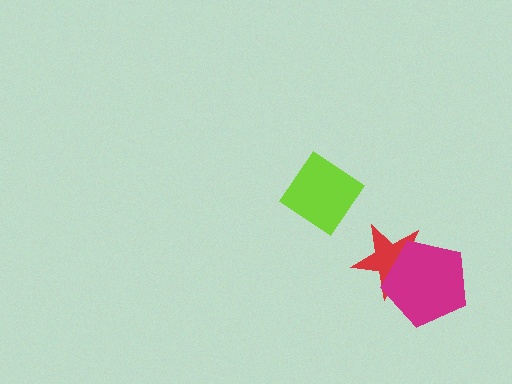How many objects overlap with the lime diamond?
0 objects overlap with the lime diamond.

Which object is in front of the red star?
The magenta pentagon is in front of the red star.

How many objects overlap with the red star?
1 object overlaps with the red star.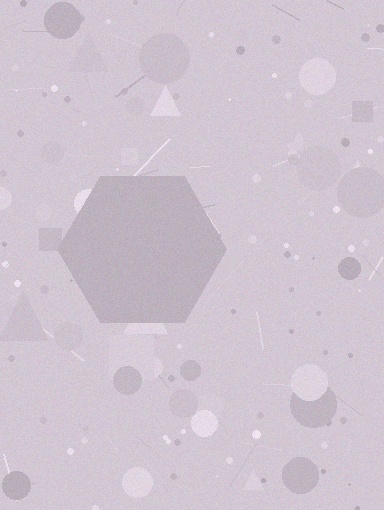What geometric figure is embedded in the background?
A hexagon is embedded in the background.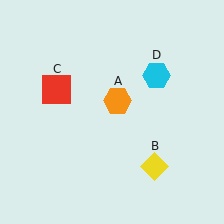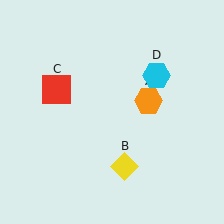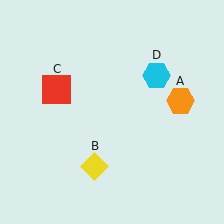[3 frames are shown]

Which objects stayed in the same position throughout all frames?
Red square (object C) and cyan hexagon (object D) remained stationary.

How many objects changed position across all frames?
2 objects changed position: orange hexagon (object A), yellow diamond (object B).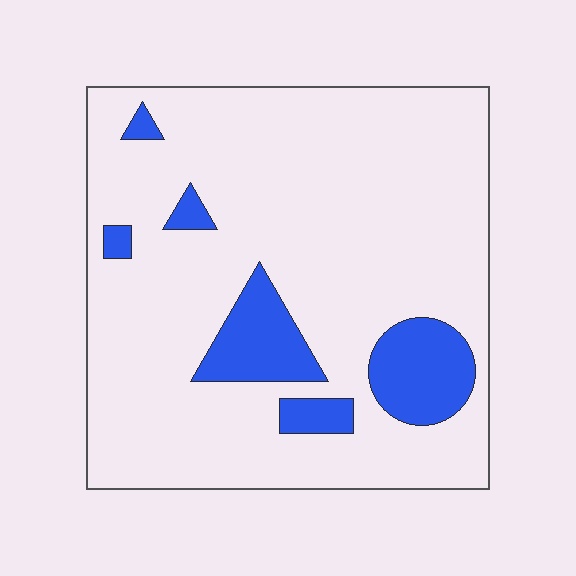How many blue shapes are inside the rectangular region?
6.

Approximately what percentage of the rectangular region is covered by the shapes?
Approximately 15%.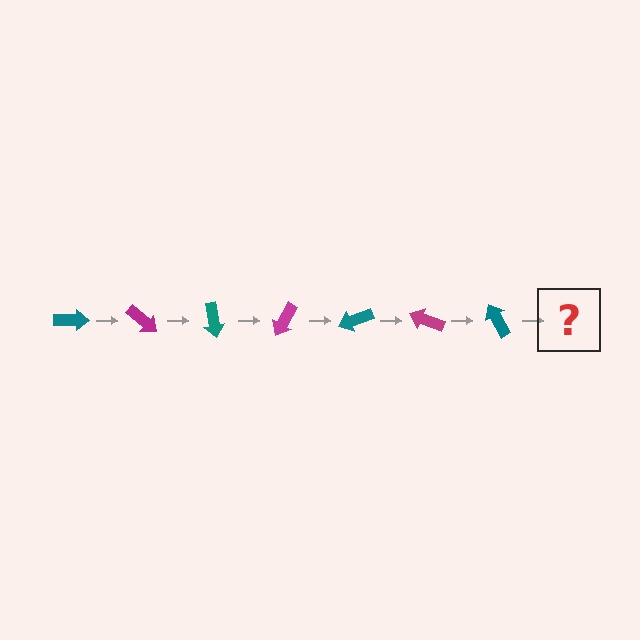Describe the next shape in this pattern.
It should be a magenta arrow, rotated 280 degrees from the start.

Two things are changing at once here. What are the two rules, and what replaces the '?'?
The two rules are that it rotates 40 degrees each step and the color cycles through teal and magenta. The '?' should be a magenta arrow, rotated 280 degrees from the start.